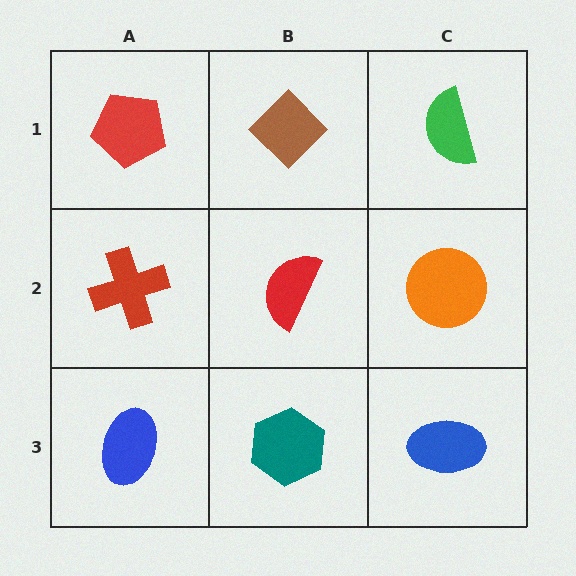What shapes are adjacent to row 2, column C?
A green semicircle (row 1, column C), a blue ellipse (row 3, column C), a red semicircle (row 2, column B).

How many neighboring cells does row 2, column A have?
3.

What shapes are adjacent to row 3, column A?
A red cross (row 2, column A), a teal hexagon (row 3, column B).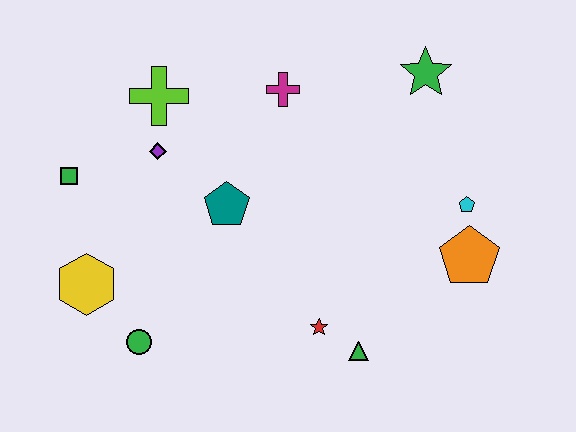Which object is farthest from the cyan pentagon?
The green square is farthest from the cyan pentagon.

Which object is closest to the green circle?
The yellow hexagon is closest to the green circle.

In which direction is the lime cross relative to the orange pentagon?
The lime cross is to the left of the orange pentagon.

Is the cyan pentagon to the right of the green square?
Yes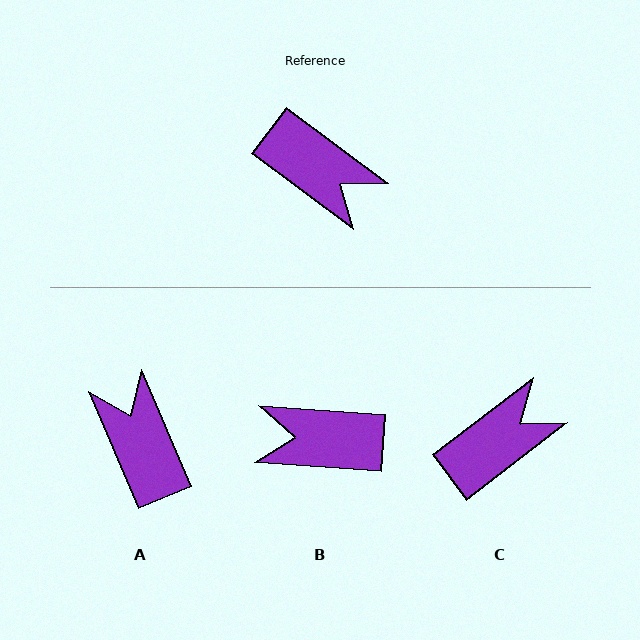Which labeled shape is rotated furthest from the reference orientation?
A, about 150 degrees away.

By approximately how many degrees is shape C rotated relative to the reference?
Approximately 74 degrees counter-clockwise.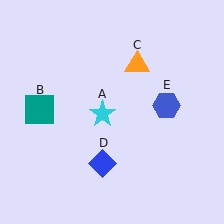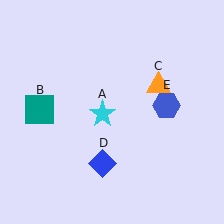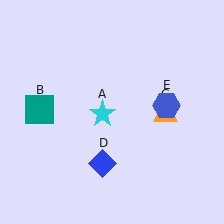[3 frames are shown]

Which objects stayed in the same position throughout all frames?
Cyan star (object A) and teal square (object B) and blue diamond (object D) and blue hexagon (object E) remained stationary.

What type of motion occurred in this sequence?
The orange triangle (object C) rotated clockwise around the center of the scene.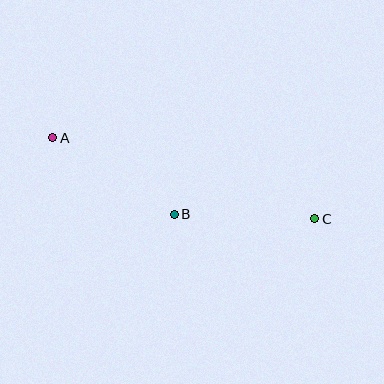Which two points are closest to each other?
Points B and C are closest to each other.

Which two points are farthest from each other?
Points A and C are farthest from each other.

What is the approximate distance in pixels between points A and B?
The distance between A and B is approximately 144 pixels.